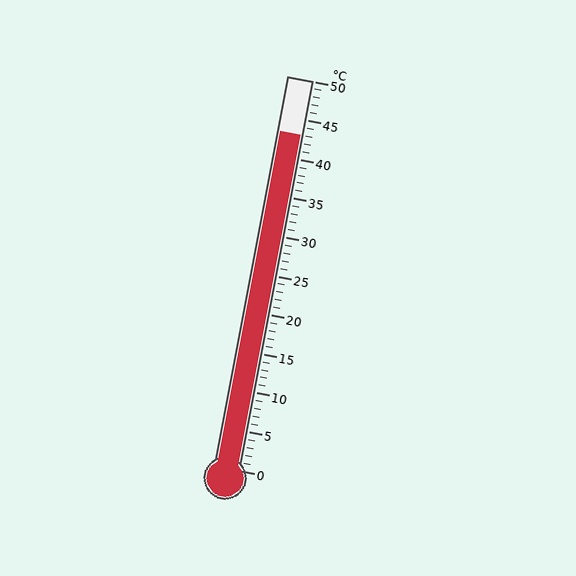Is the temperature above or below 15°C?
The temperature is above 15°C.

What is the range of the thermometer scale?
The thermometer scale ranges from 0°C to 50°C.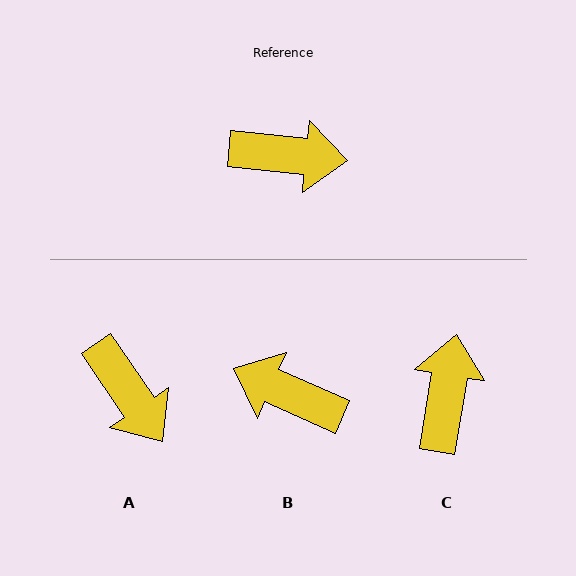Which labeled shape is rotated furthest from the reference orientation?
B, about 162 degrees away.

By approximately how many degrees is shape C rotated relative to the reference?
Approximately 86 degrees counter-clockwise.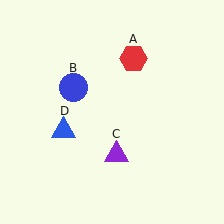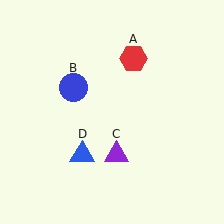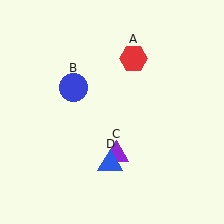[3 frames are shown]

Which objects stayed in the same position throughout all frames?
Red hexagon (object A) and blue circle (object B) and purple triangle (object C) remained stationary.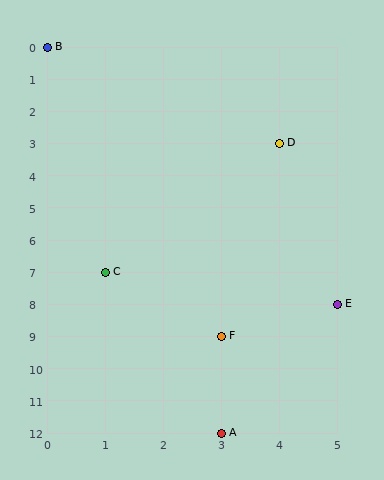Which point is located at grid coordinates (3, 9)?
Point F is at (3, 9).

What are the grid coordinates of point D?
Point D is at grid coordinates (4, 3).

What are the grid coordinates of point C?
Point C is at grid coordinates (1, 7).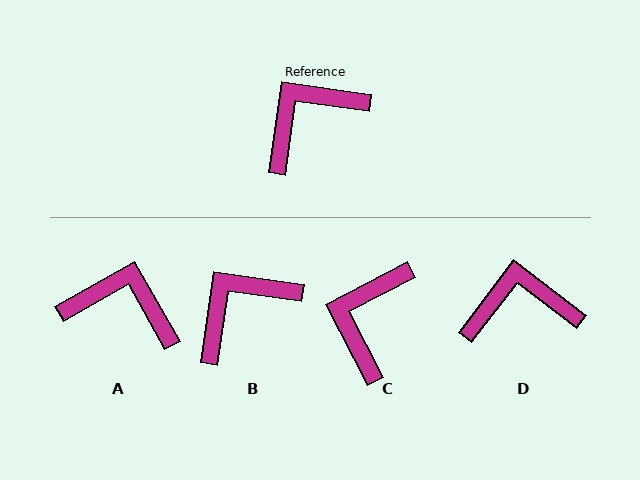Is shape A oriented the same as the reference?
No, it is off by about 52 degrees.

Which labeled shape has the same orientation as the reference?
B.